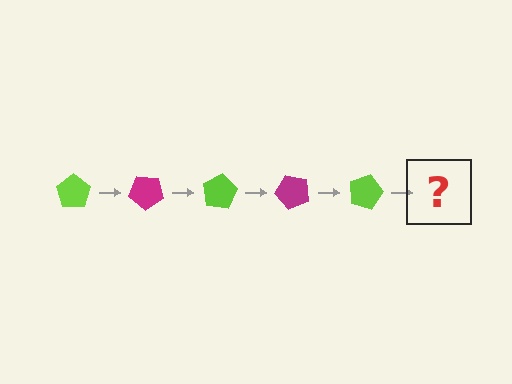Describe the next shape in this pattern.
It should be a magenta pentagon, rotated 200 degrees from the start.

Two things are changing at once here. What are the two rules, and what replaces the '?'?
The two rules are that it rotates 40 degrees each step and the color cycles through lime and magenta. The '?' should be a magenta pentagon, rotated 200 degrees from the start.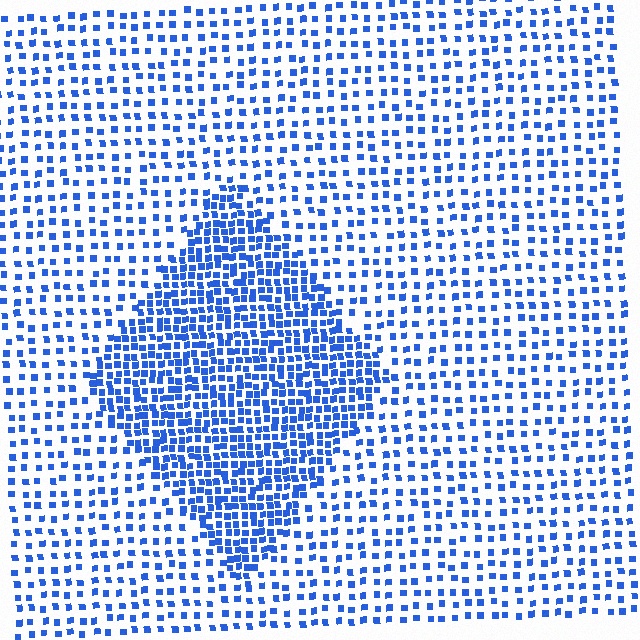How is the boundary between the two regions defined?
The boundary is defined by a change in element density (approximately 2.2x ratio). All elements are the same color, size, and shape.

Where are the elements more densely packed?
The elements are more densely packed inside the diamond boundary.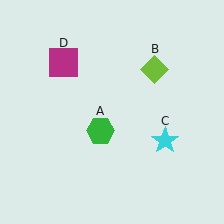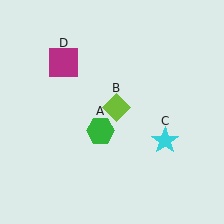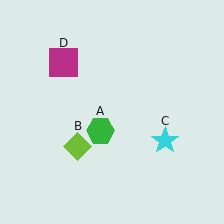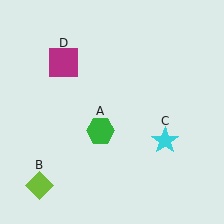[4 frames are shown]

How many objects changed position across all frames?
1 object changed position: lime diamond (object B).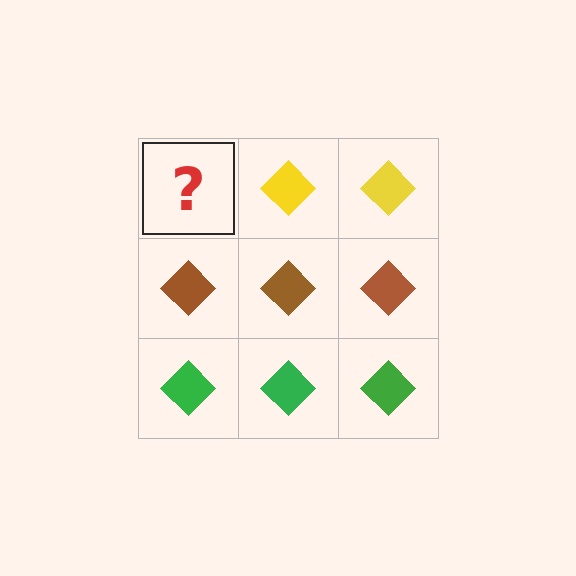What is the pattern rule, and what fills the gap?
The rule is that each row has a consistent color. The gap should be filled with a yellow diamond.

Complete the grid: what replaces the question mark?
The question mark should be replaced with a yellow diamond.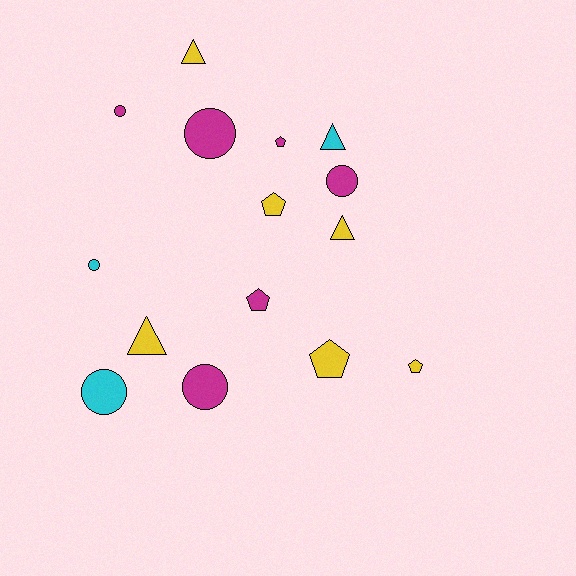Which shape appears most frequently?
Circle, with 6 objects.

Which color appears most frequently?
Magenta, with 6 objects.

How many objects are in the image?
There are 15 objects.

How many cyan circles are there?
There are 2 cyan circles.